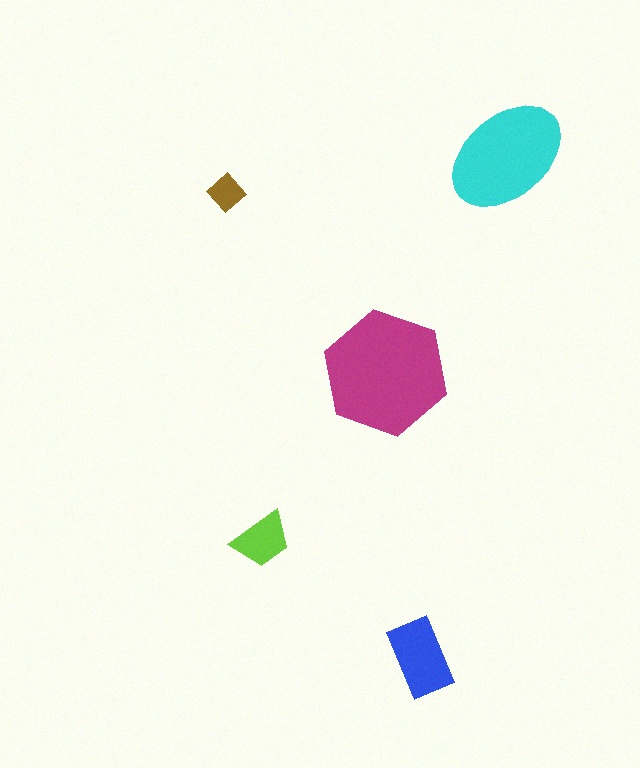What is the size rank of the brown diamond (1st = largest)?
5th.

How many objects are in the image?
There are 5 objects in the image.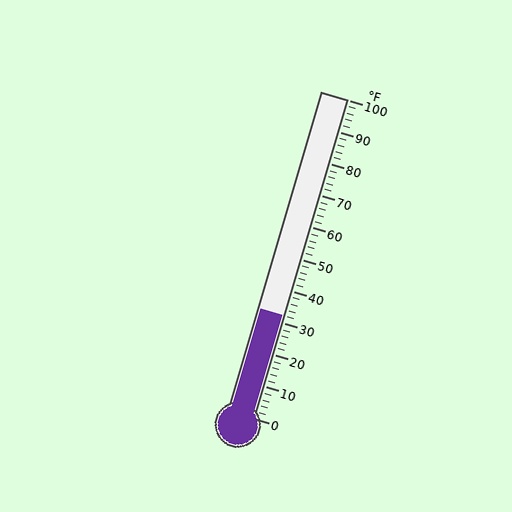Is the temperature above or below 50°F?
The temperature is below 50°F.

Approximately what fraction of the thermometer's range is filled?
The thermometer is filled to approximately 30% of its range.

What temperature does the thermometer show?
The thermometer shows approximately 32°F.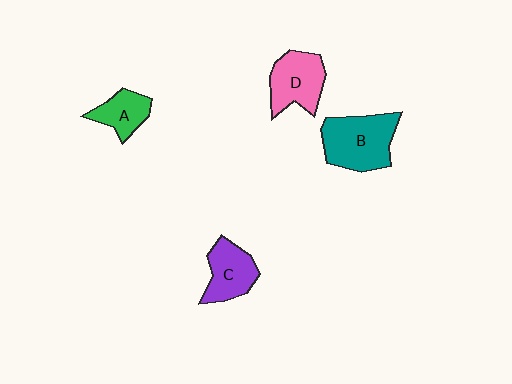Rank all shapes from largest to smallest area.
From largest to smallest: B (teal), D (pink), C (purple), A (green).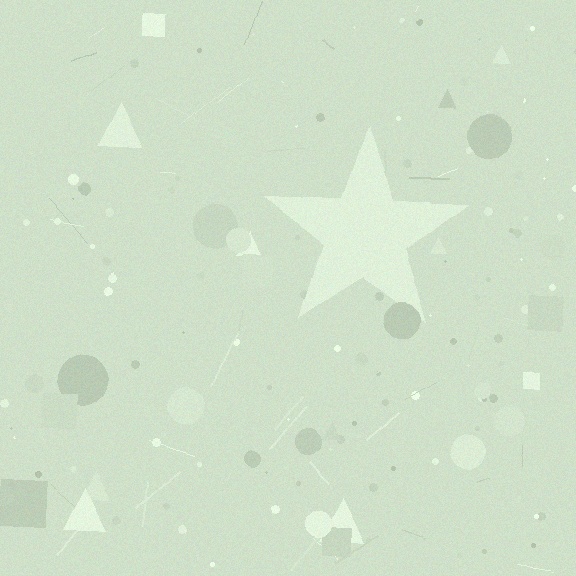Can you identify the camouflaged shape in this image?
The camouflaged shape is a star.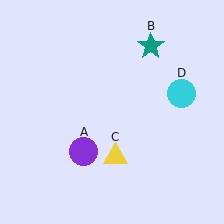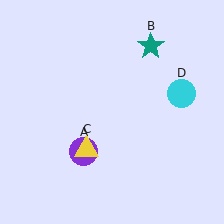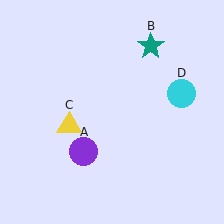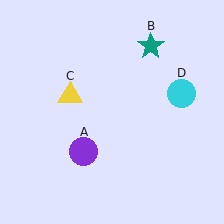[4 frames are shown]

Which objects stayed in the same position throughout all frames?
Purple circle (object A) and teal star (object B) and cyan circle (object D) remained stationary.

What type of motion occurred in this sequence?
The yellow triangle (object C) rotated clockwise around the center of the scene.